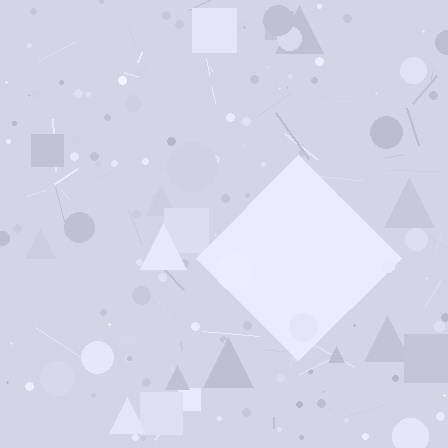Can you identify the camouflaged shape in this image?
The camouflaged shape is a diamond.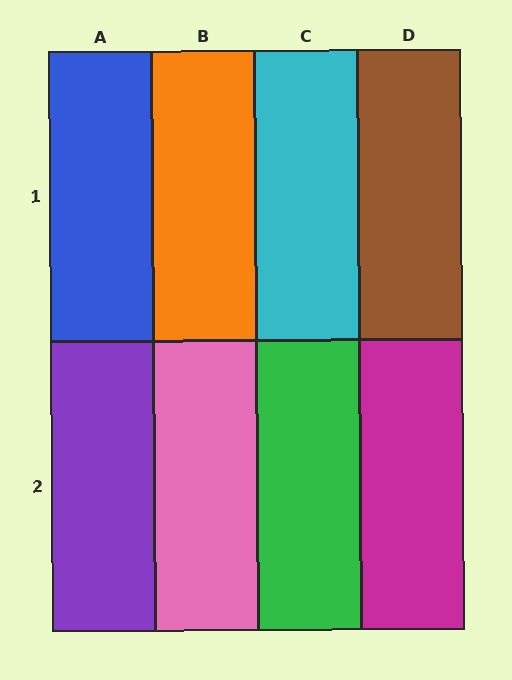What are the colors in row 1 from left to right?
Blue, orange, cyan, brown.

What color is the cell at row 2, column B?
Pink.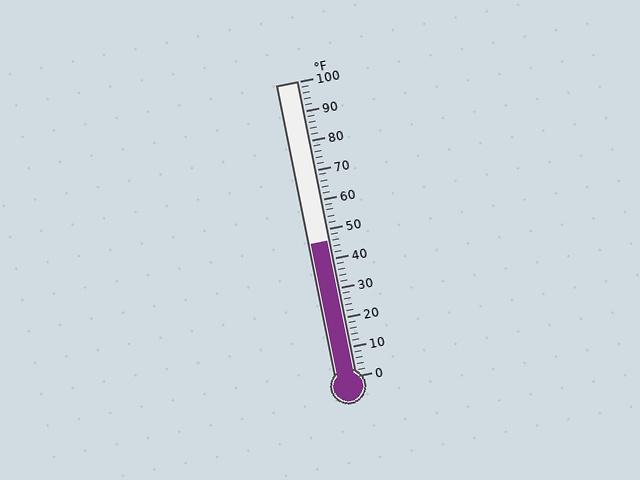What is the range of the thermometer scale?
The thermometer scale ranges from 0°F to 100°F.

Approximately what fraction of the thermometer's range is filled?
The thermometer is filled to approximately 45% of its range.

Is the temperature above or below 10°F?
The temperature is above 10°F.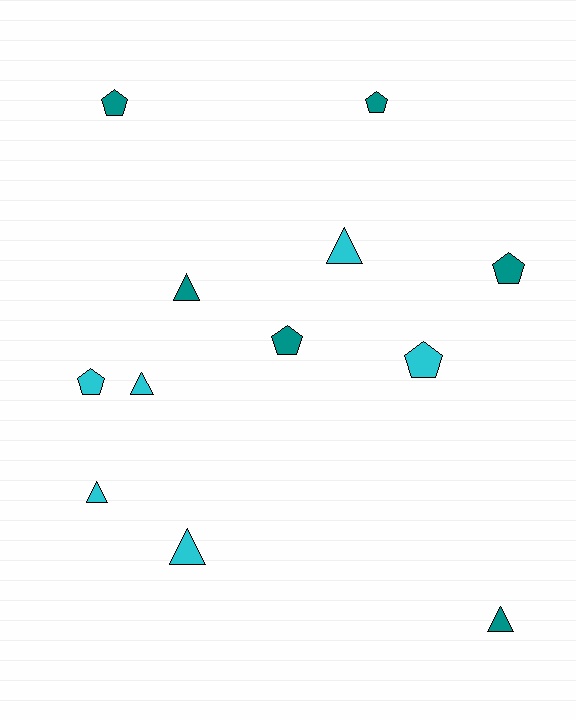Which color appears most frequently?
Teal, with 6 objects.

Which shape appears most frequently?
Pentagon, with 6 objects.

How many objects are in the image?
There are 12 objects.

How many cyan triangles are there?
There are 4 cyan triangles.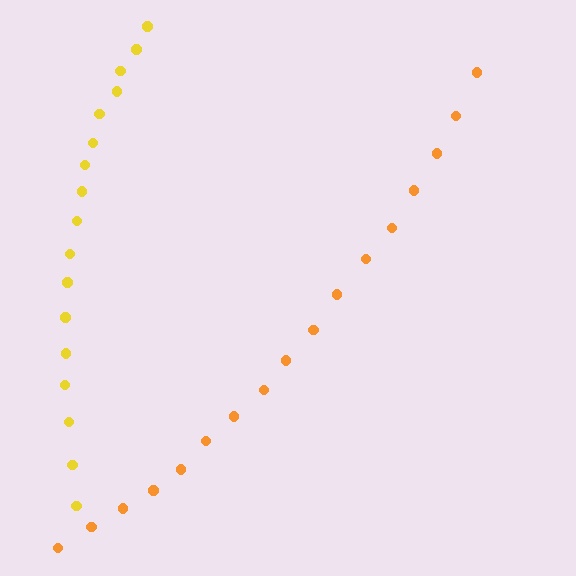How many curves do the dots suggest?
There are 2 distinct paths.